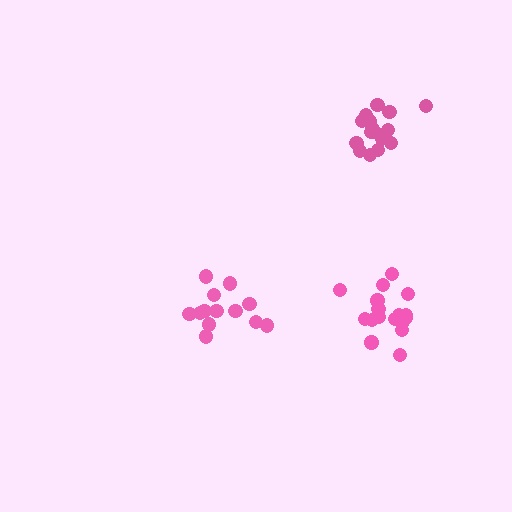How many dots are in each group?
Group 1: 13 dots, Group 2: 17 dots, Group 3: 18 dots (48 total).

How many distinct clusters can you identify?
There are 3 distinct clusters.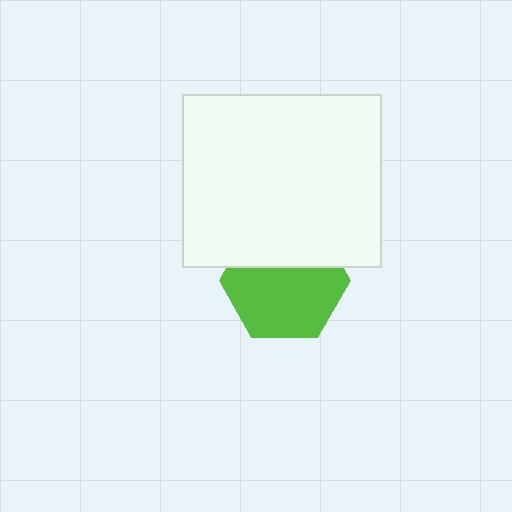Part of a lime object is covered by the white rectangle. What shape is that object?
It is a hexagon.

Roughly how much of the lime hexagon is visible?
About half of it is visible (roughly 64%).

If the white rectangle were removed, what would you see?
You would see the complete lime hexagon.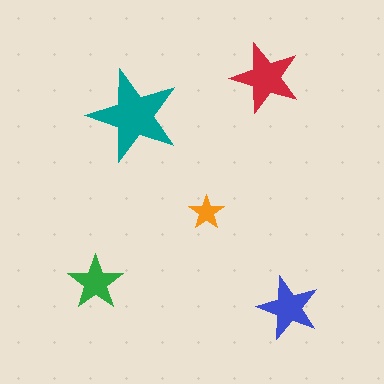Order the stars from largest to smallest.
the teal one, the red one, the blue one, the green one, the orange one.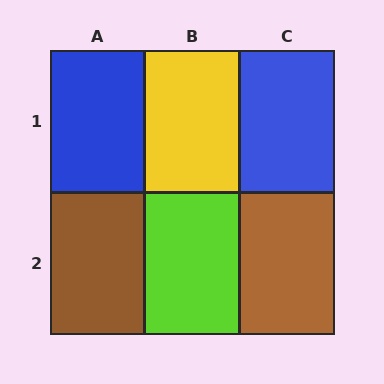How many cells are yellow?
1 cell is yellow.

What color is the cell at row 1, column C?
Blue.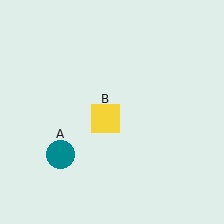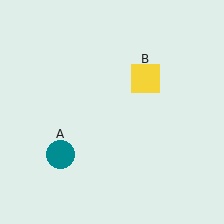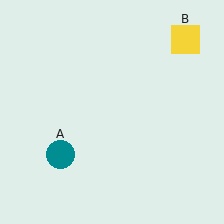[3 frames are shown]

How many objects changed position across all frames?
1 object changed position: yellow square (object B).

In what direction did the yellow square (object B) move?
The yellow square (object B) moved up and to the right.